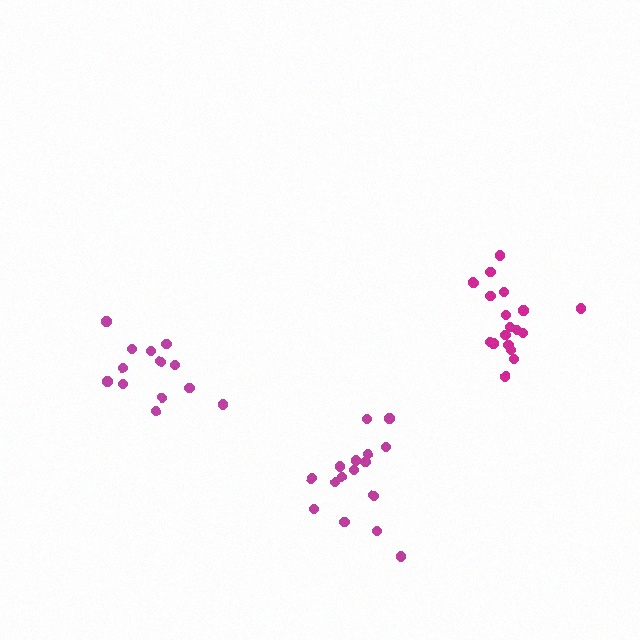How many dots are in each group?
Group 1: 16 dots, Group 2: 13 dots, Group 3: 19 dots (48 total).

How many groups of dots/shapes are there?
There are 3 groups.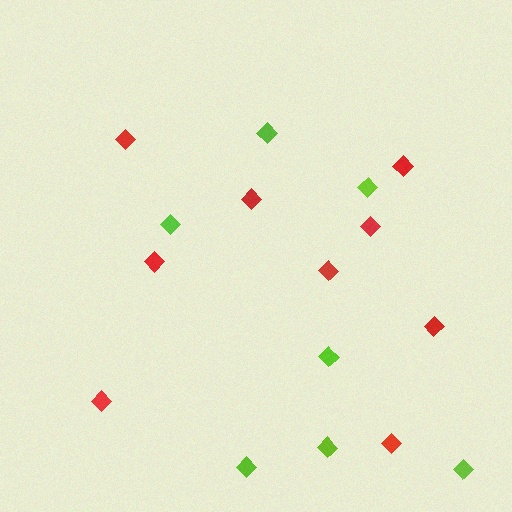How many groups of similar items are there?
There are 2 groups: one group of red diamonds (9) and one group of lime diamonds (7).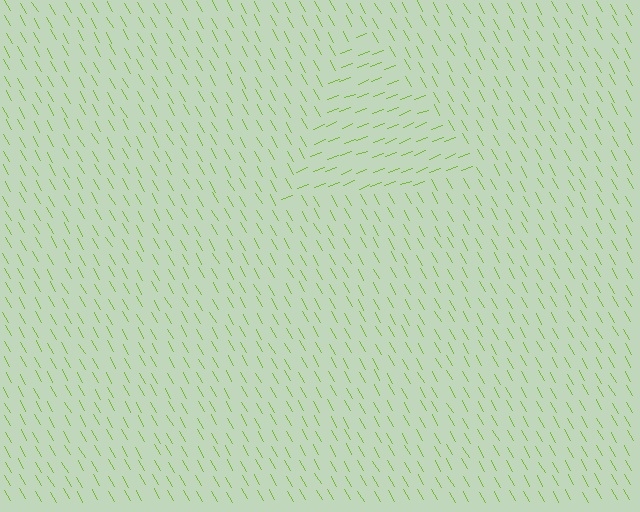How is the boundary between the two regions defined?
The boundary is defined purely by a change in line orientation (approximately 81 degrees difference). All lines are the same color and thickness.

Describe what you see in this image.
The image is filled with small lime line segments. A triangle region in the image has lines oriented differently from the surrounding lines, creating a visible texture boundary.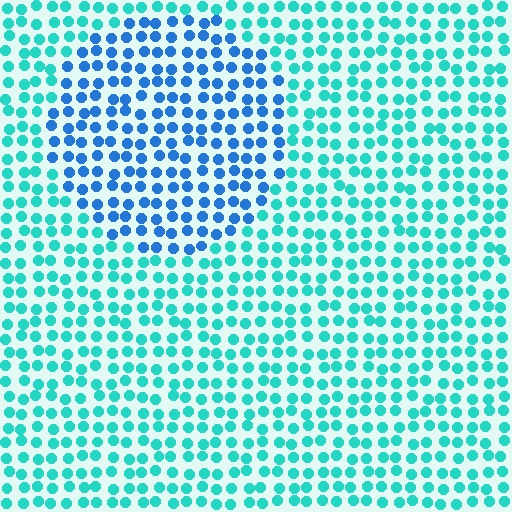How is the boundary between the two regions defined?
The boundary is defined purely by a slight shift in hue (about 39 degrees). Spacing, size, and orientation are identical on both sides.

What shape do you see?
I see a circle.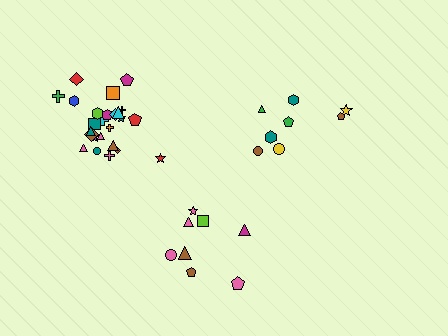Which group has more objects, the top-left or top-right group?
The top-left group.